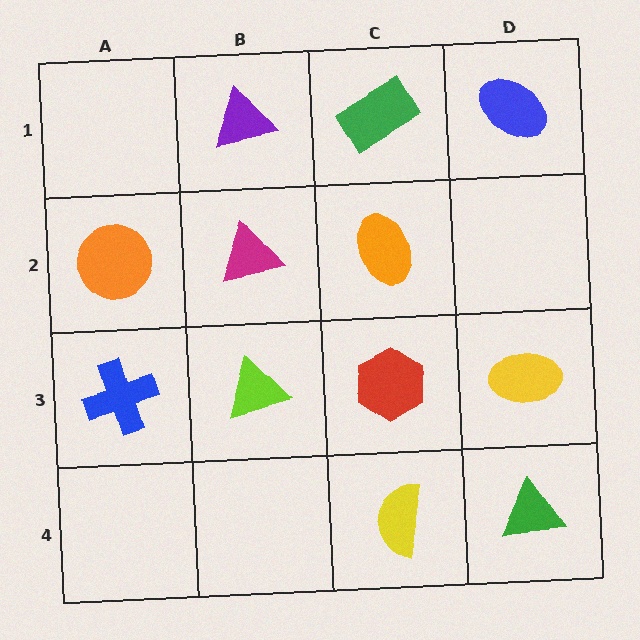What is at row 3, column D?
A yellow ellipse.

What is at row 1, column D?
A blue ellipse.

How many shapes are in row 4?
2 shapes.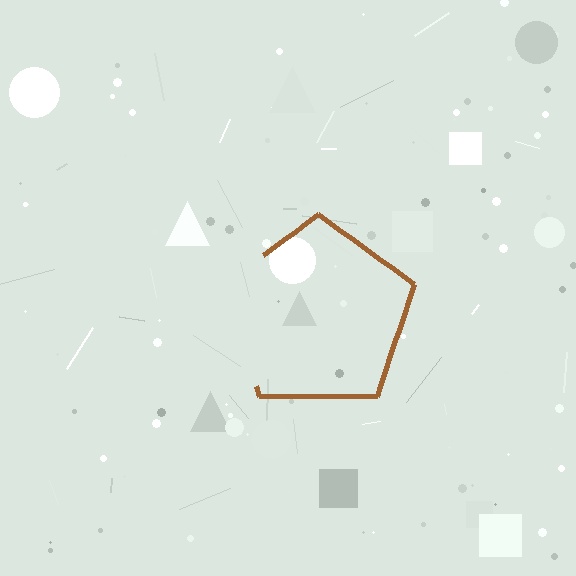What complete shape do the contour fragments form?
The contour fragments form a pentagon.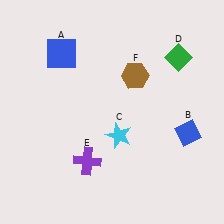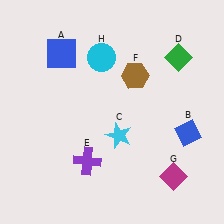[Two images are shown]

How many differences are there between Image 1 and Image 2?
There are 2 differences between the two images.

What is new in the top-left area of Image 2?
A cyan circle (H) was added in the top-left area of Image 2.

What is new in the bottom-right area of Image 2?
A magenta diamond (G) was added in the bottom-right area of Image 2.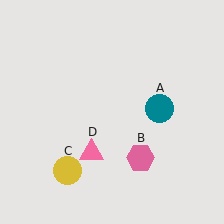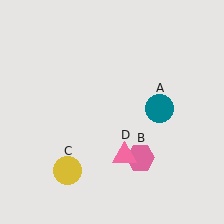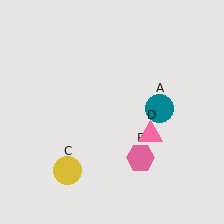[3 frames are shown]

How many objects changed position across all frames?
1 object changed position: pink triangle (object D).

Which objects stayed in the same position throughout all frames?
Teal circle (object A) and pink hexagon (object B) and yellow circle (object C) remained stationary.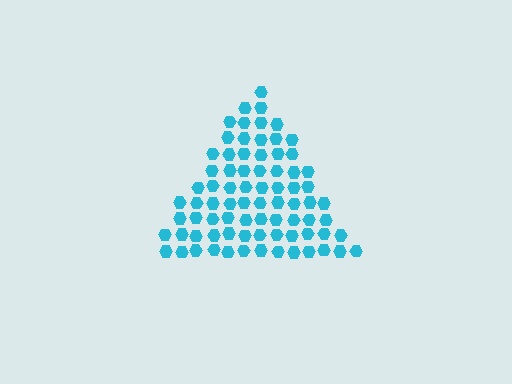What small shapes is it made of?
It is made of small hexagons.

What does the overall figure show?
The overall figure shows a triangle.